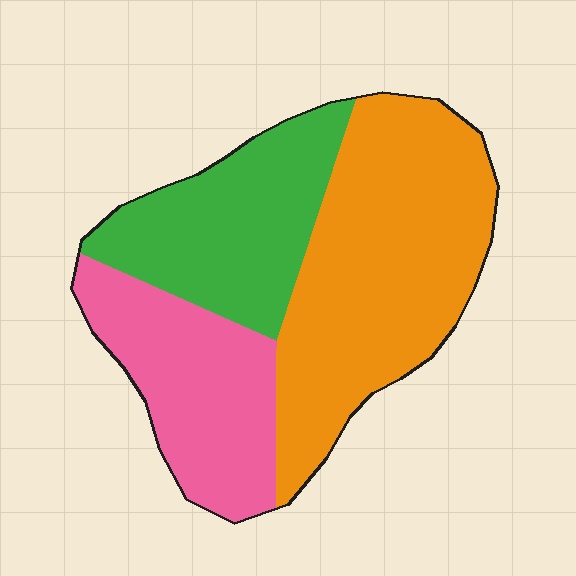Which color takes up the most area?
Orange, at roughly 45%.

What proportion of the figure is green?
Green takes up about one quarter (1/4) of the figure.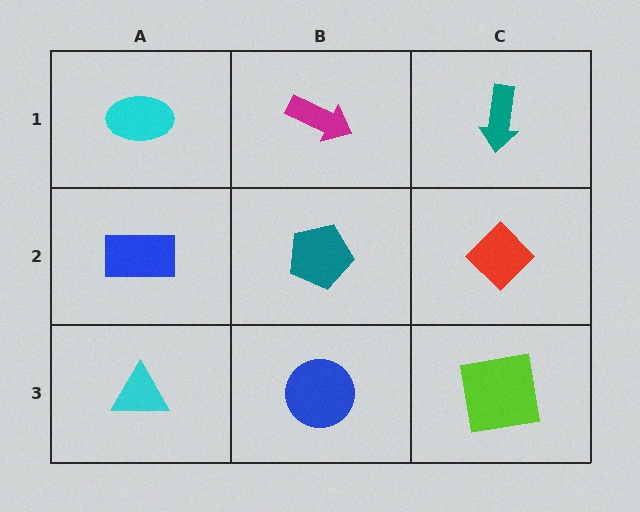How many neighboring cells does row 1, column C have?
2.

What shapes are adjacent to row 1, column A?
A blue rectangle (row 2, column A), a magenta arrow (row 1, column B).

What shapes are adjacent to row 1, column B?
A teal pentagon (row 2, column B), a cyan ellipse (row 1, column A), a teal arrow (row 1, column C).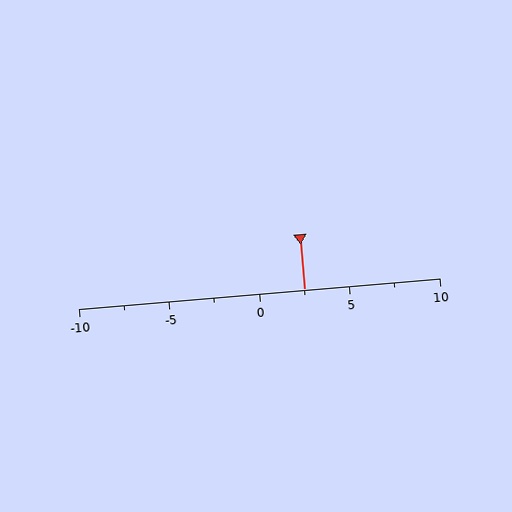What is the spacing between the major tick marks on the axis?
The major ticks are spaced 5 apart.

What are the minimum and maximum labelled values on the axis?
The axis runs from -10 to 10.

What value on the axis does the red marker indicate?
The marker indicates approximately 2.5.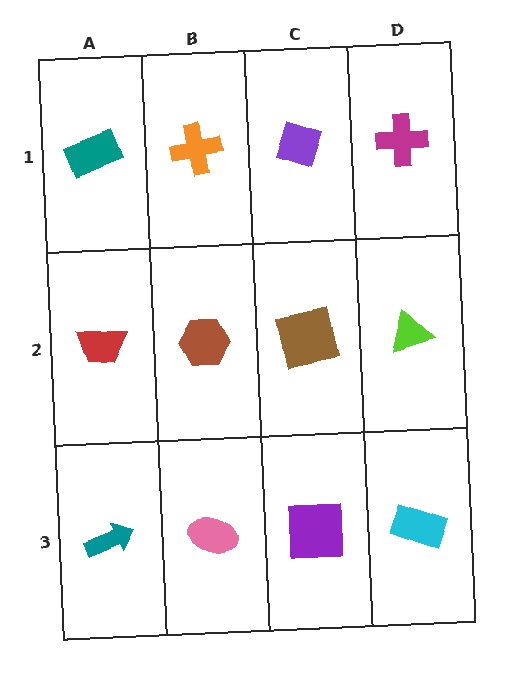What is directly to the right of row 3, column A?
A pink ellipse.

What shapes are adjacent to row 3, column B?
A brown hexagon (row 2, column B), a teal arrow (row 3, column A), a purple square (row 3, column C).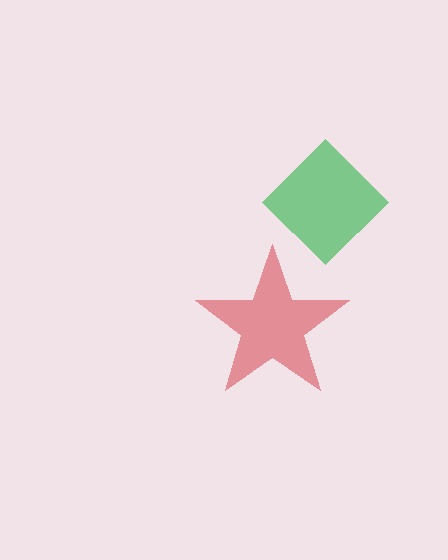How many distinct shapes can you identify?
There are 2 distinct shapes: a green diamond, a red star.